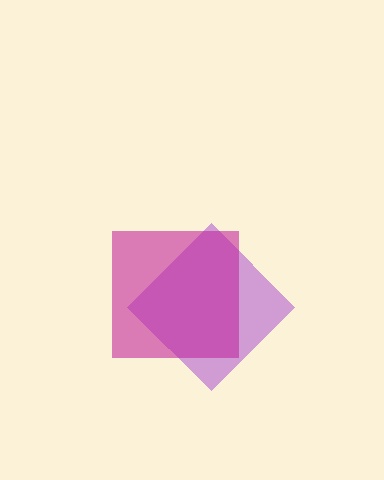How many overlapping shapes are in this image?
There are 2 overlapping shapes in the image.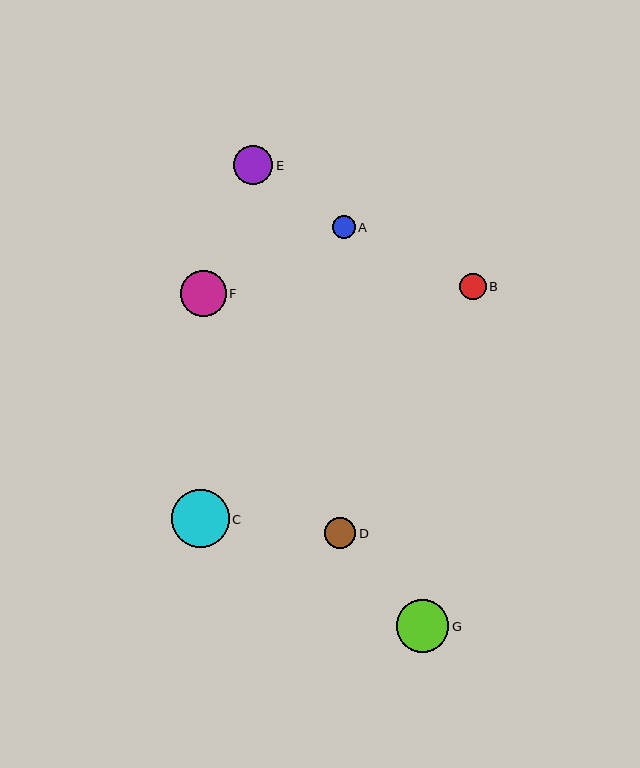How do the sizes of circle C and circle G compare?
Circle C and circle G are approximately the same size.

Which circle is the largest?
Circle C is the largest with a size of approximately 57 pixels.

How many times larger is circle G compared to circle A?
Circle G is approximately 2.3 times the size of circle A.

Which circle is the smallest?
Circle A is the smallest with a size of approximately 23 pixels.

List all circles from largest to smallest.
From largest to smallest: C, G, F, E, D, B, A.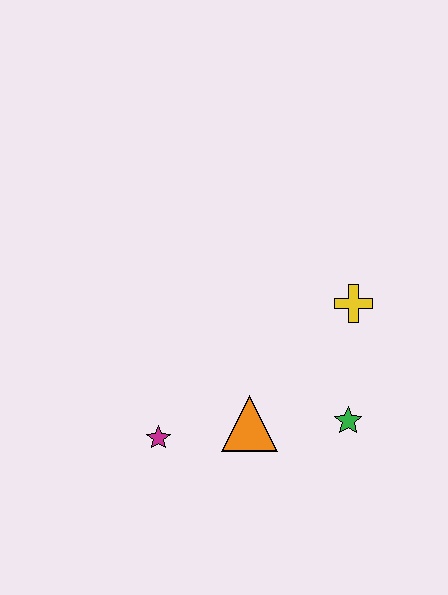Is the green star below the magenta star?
No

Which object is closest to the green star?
The orange triangle is closest to the green star.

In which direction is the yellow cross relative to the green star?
The yellow cross is above the green star.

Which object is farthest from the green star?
The magenta star is farthest from the green star.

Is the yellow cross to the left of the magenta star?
No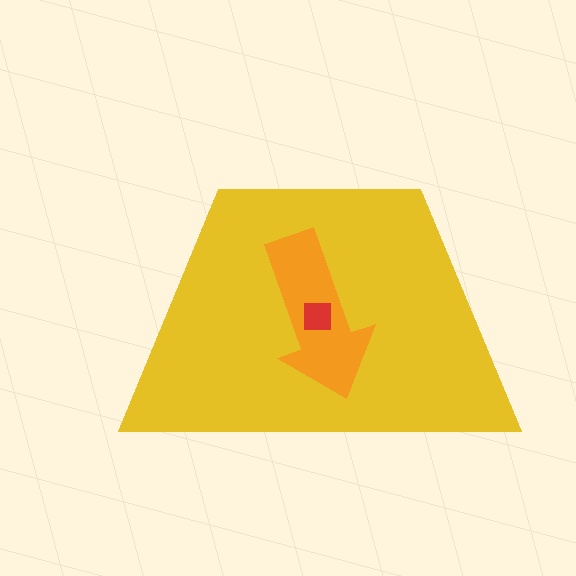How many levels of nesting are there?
3.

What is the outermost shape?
The yellow trapezoid.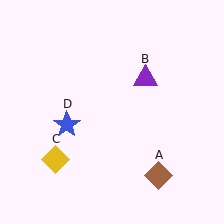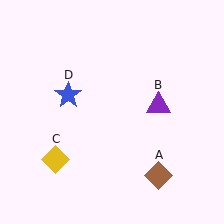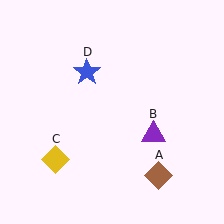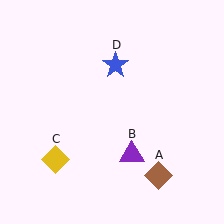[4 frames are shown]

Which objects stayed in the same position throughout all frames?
Brown diamond (object A) and yellow diamond (object C) remained stationary.